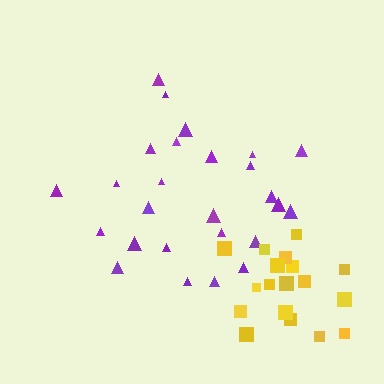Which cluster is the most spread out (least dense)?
Purple.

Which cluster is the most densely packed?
Yellow.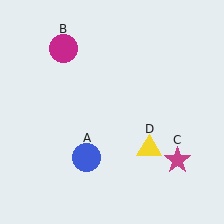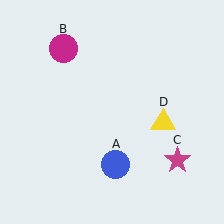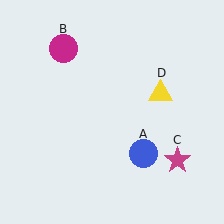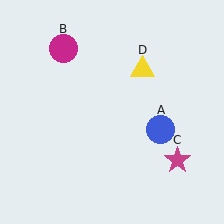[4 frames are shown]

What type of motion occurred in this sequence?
The blue circle (object A), yellow triangle (object D) rotated counterclockwise around the center of the scene.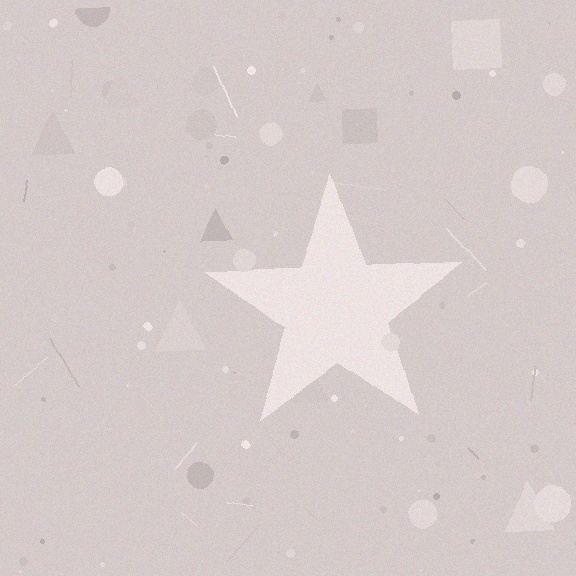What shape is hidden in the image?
A star is hidden in the image.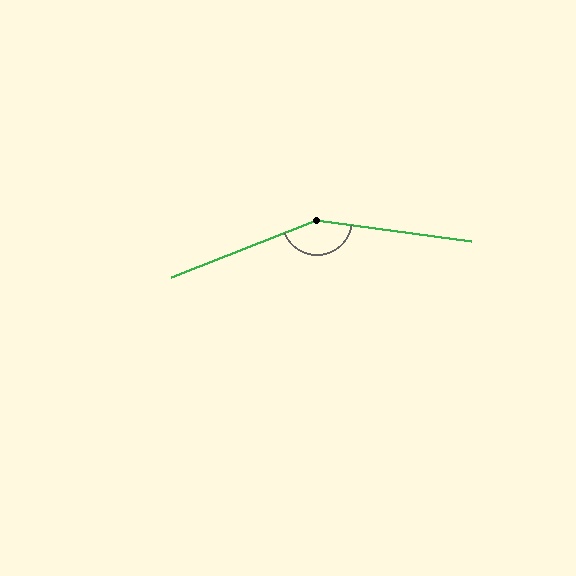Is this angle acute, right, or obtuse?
It is obtuse.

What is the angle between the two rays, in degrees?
Approximately 151 degrees.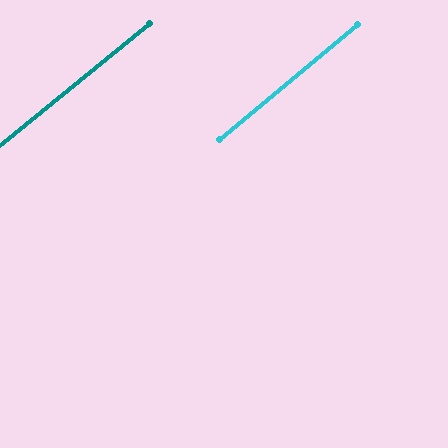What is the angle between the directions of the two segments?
Approximately 1 degree.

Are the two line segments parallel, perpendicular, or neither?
Parallel — their directions differ by only 0.8°.